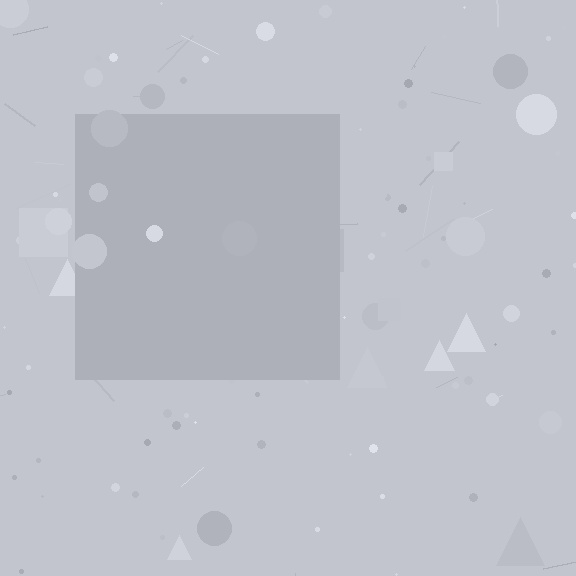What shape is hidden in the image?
A square is hidden in the image.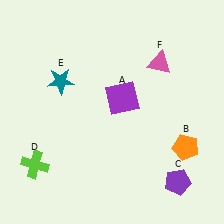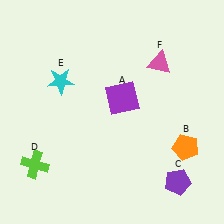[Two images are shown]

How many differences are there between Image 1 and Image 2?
There is 1 difference between the two images.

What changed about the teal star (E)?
In Image 1, E is teal. In Image 2, it changed to cyan.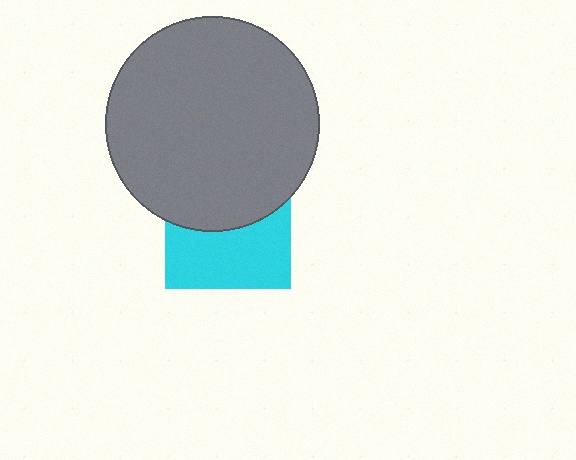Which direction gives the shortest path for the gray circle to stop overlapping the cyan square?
Moving up gives the shortest separation.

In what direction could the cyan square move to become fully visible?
The cyan square could move down. That would shift it out from behind the gray circle entirely.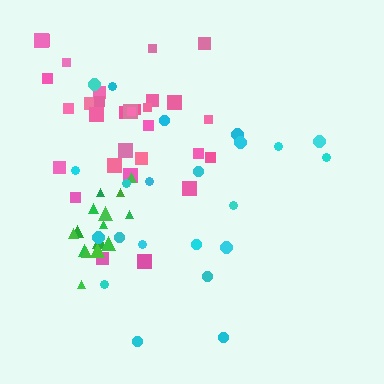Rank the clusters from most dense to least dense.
green, pink, cyan.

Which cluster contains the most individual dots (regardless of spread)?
Pink (31).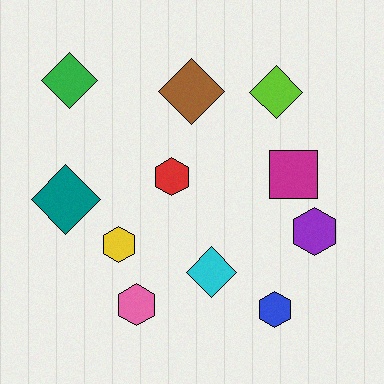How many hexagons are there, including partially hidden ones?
There are 5 hexagons.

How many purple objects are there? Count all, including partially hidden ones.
There is 1 purple object.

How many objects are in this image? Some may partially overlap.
There are 11 objects.